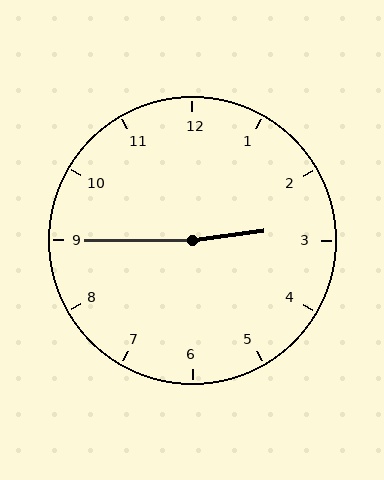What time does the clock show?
2:45.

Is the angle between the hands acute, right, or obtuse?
It is obtuse.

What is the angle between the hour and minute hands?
Approximately 172 degrees.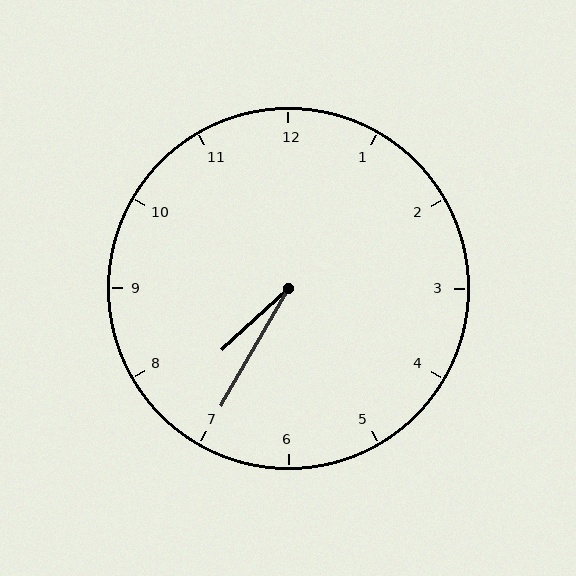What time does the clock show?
7:35.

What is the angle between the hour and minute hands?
Approximately 18 degrees.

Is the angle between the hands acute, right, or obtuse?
It is acute.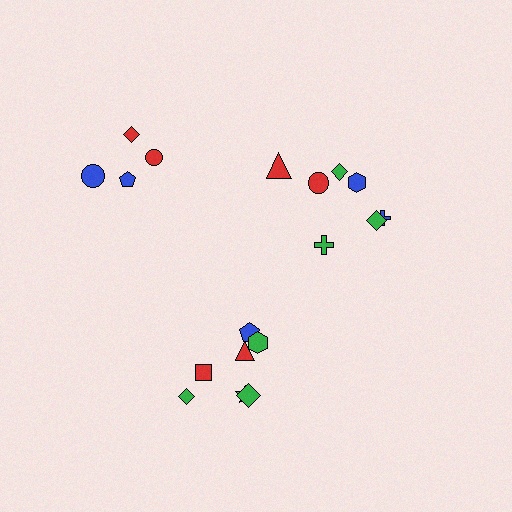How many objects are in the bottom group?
There are 7 objects.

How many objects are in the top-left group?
There are 4 objects.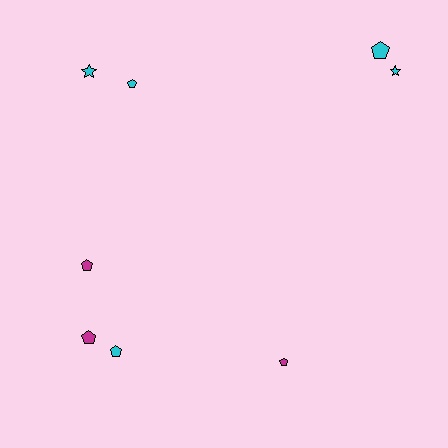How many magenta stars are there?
There are no magenta stars.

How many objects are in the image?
There are 8 objects.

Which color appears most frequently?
Cyan, with 5 objects.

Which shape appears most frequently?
Pentagon, with 6 objects.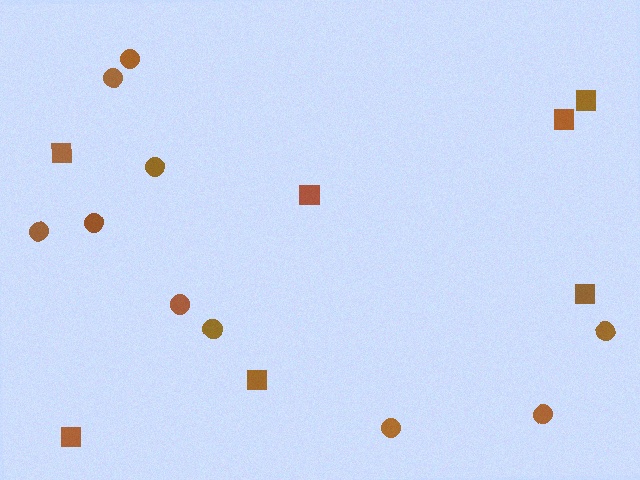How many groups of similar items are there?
There are 2 groups: one group of squares (7) and one group of circles (10).